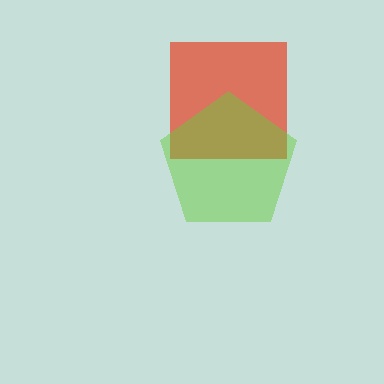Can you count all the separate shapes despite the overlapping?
Yes, there are 2 separate shapes.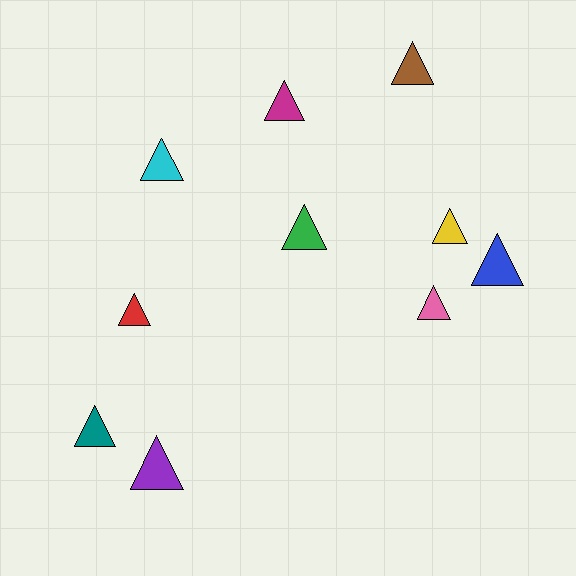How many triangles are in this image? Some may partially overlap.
There are 10 triangles.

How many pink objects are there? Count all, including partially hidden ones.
There is 1 pink object.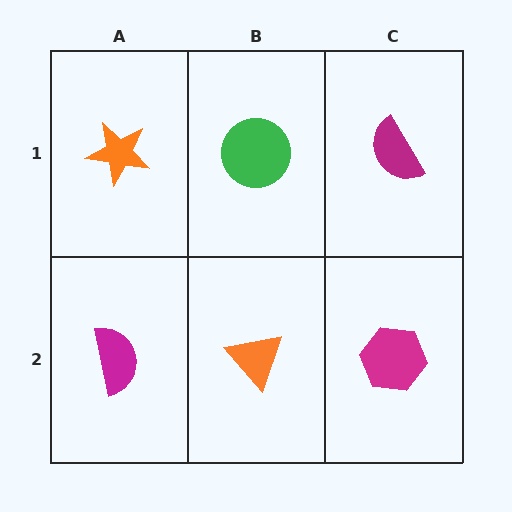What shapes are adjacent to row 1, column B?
An orange triangle (row 2, column B), an orange star (row 1, column A), a magenta semicircle (row 1, column C).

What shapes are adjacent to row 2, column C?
A magenta semicircle (row 1, column C), an orange triangle (row 2, column B).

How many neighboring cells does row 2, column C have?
2.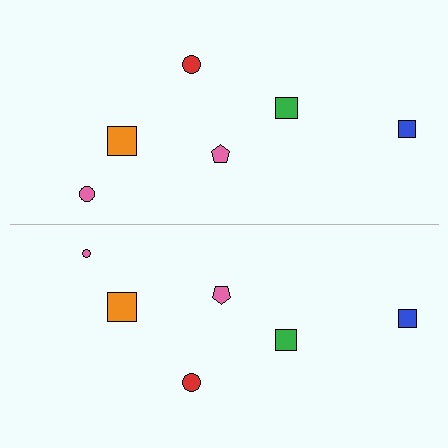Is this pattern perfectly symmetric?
No, the pattern is not perfectly symmetric. The pink circle on the bottom side has a different size than its mirror counterpart.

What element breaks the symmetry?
The pink circle on the bottom side has a different size than its mirror counterpart.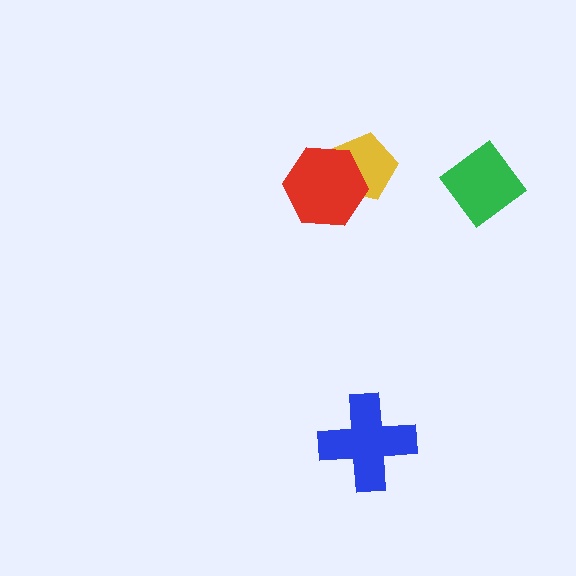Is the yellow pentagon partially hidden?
Yes, it is partially covered by another shape.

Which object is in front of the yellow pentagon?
The red hexagon is in front of the yellow pentagon.